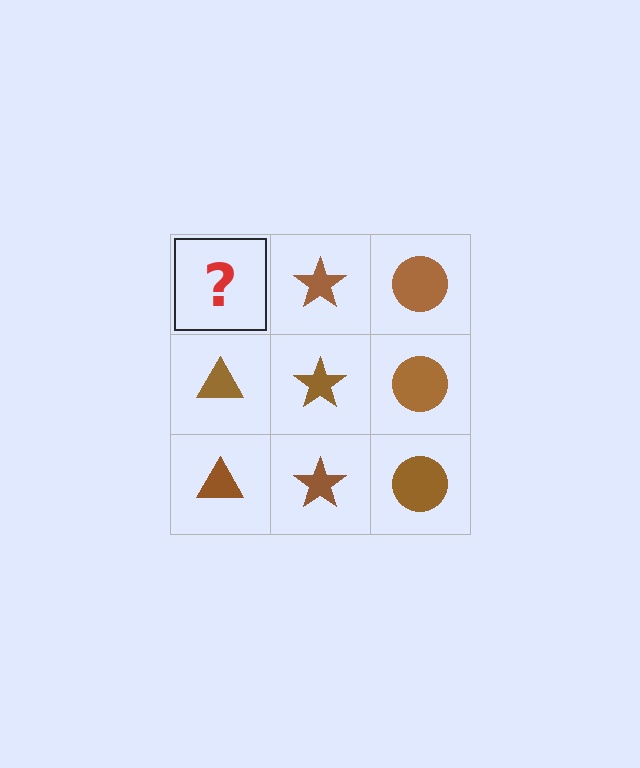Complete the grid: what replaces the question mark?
The question mark should be replaced with a brown triangle.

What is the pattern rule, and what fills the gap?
The rule is that each column has a consistent shape. The gap should be filled with a brown triangle.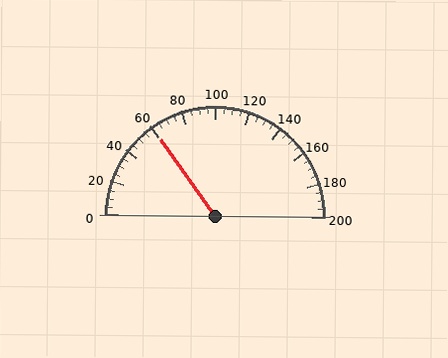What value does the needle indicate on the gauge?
The needle indicates approximately 60.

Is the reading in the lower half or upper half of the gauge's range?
The reading is in the lower half of the range (0 to 200).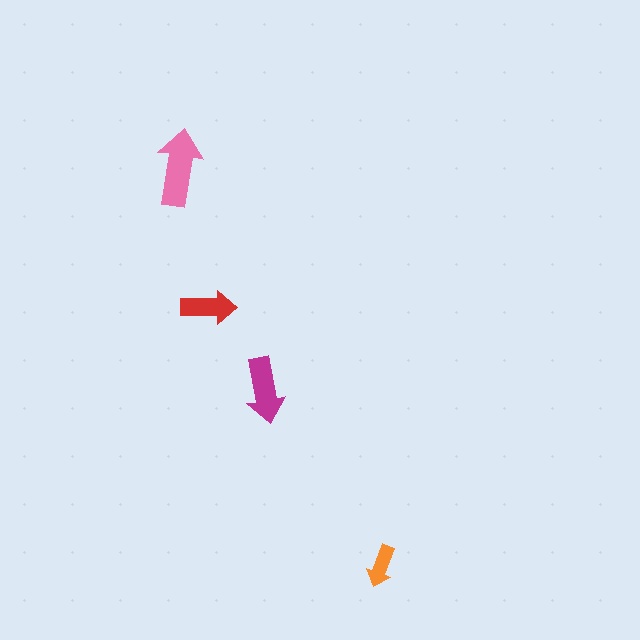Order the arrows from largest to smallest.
the pink one, the magenta one, the red one, the orange one.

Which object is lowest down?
The orange arrow is bottommost.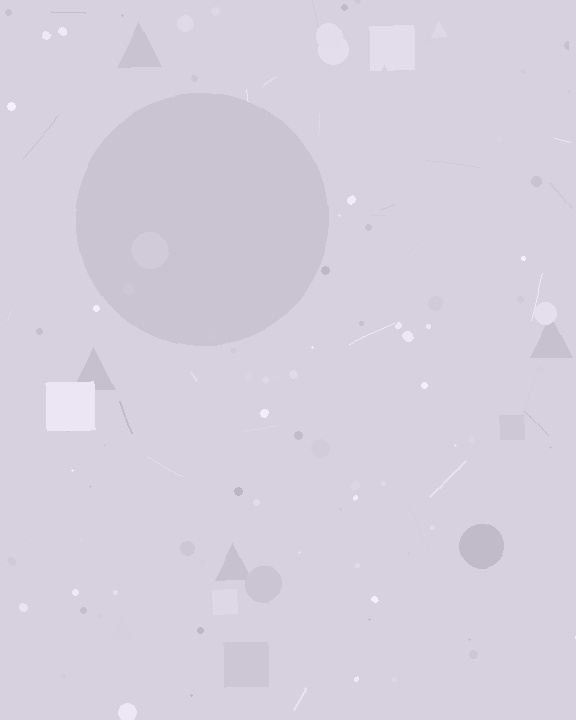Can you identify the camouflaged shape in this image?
The camouflaged shape is a circle.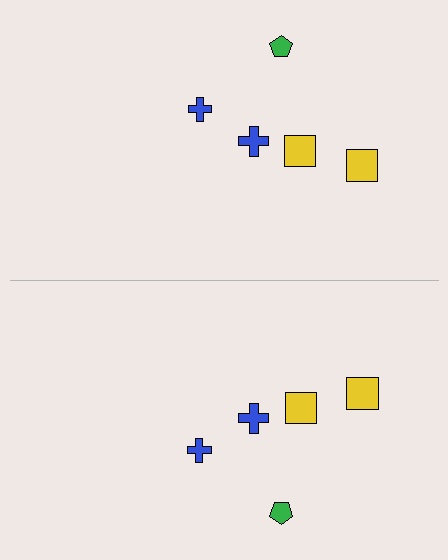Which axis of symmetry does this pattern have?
The pattern has a horizontal axis of symmetry running through the center of the image.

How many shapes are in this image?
There are 10 shapes in this image.